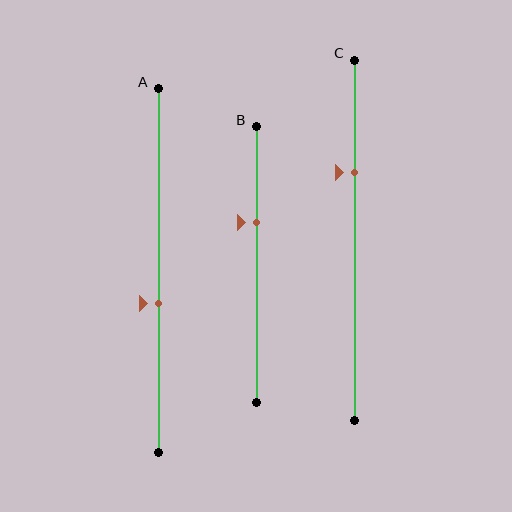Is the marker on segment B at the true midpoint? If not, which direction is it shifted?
No, the marker on segment B is shifted upward by about 15% of the segment length.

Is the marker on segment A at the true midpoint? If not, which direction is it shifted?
No, the marker on segment A is shifted downward by about 9% of the segment length.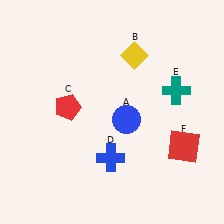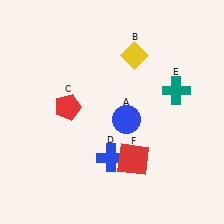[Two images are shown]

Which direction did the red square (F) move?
The red square (F) moved left.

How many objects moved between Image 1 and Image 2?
1 object moved between the two images.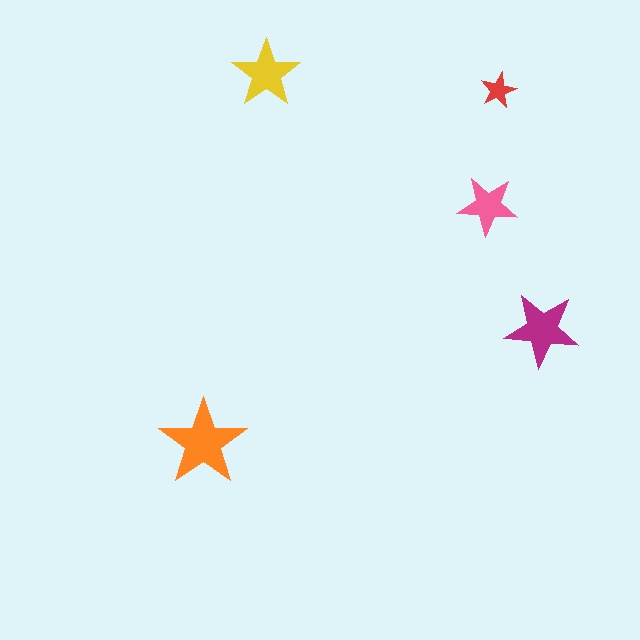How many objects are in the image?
There are 5 objects in the image.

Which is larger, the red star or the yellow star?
The yellow one.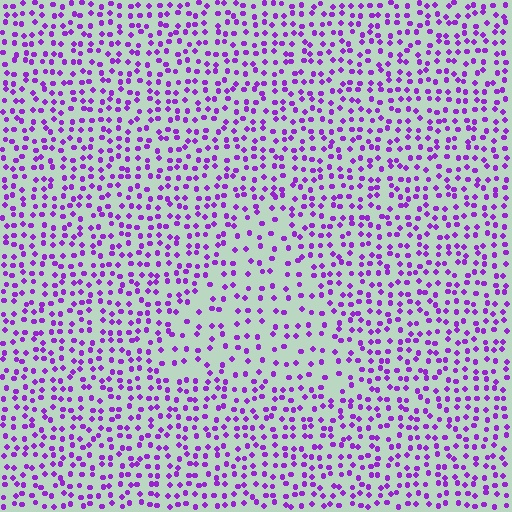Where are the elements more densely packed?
The elements are more densely packed outside the triangle boundary.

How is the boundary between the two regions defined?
The boundary is defined by a change in element density (approximately 1.7x ratio). All elements are the same color, size, and shape.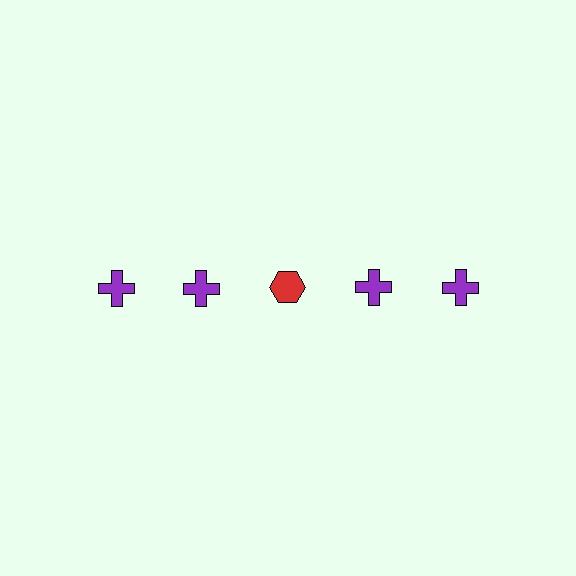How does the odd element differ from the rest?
It differs in both color (red instead of purple) and shape (hexagon instead of cross).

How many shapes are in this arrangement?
There are 5 shapes arranged in a grid pattern.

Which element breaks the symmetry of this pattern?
The red hexagon in the top row, center column breaks the symmetry. All other shapes are purple crosses.